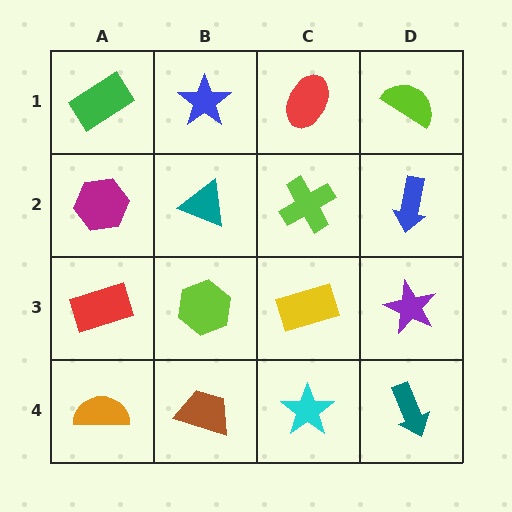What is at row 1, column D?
A lime semicircle.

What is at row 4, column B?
A brown trapezoid.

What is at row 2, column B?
A teal triangle.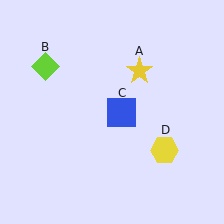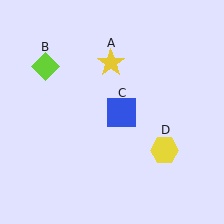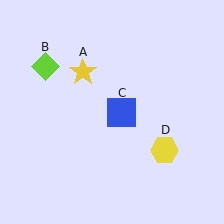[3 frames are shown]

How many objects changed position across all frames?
1 object changed position: yellow star (object A).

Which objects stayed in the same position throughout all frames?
Lime diamond (object B) and blue square (object C) and yellow hexagon (object D) remained stationary.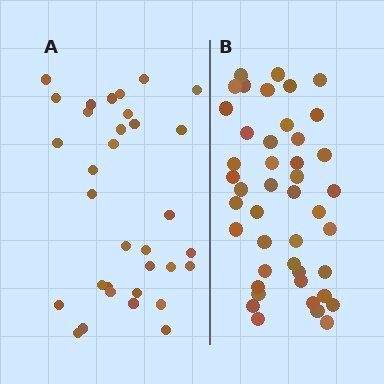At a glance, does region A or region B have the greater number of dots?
Region B (the right region) has more dots.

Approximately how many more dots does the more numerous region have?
Region B has roughly 12 or so more dots than region A.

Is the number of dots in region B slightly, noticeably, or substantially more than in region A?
Region B has noticeably more, but not dramatically so. The ratio is roughly 1.3 to 1.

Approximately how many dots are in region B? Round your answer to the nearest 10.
About 40 dots. (The exact count is 44, which rounds to 40.)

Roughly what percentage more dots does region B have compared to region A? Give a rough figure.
About 35% more.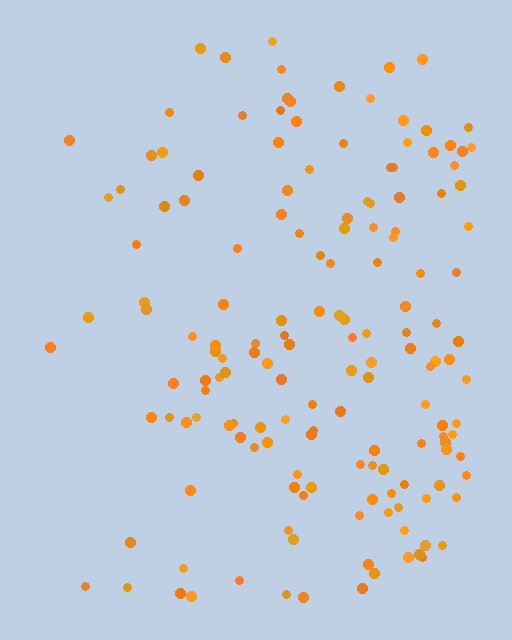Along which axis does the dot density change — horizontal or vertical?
Horizontal.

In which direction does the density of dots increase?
From left to right, with the right side densest.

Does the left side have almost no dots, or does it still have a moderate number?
Still a moderate number, just noticeably fewer than the right.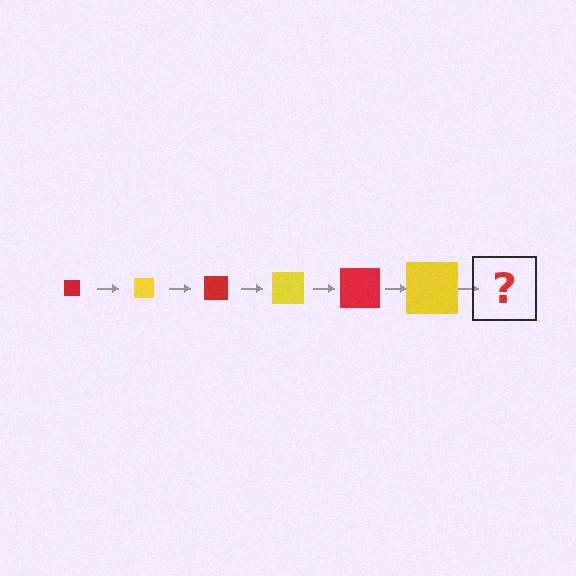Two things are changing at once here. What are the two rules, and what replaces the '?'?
The two rules are that the square grows larger each step and the color cycles through red and yellow. The '?' should be a red square, larger than the previous one.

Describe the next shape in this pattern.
It should be a red square, larger than the previous one.